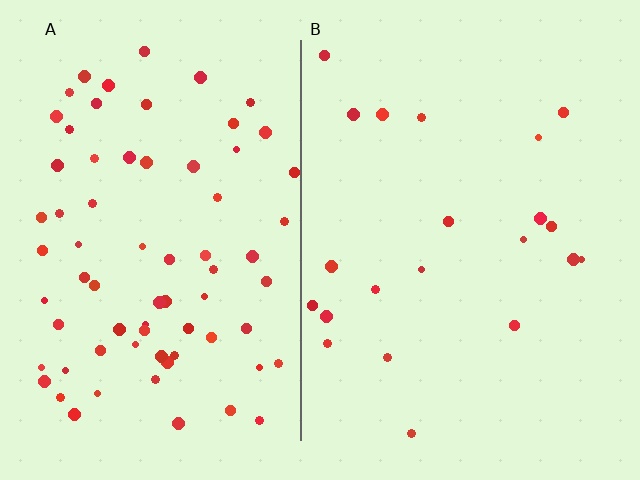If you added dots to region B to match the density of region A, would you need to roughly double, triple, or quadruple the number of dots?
Approximately triple.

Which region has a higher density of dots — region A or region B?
A (the left).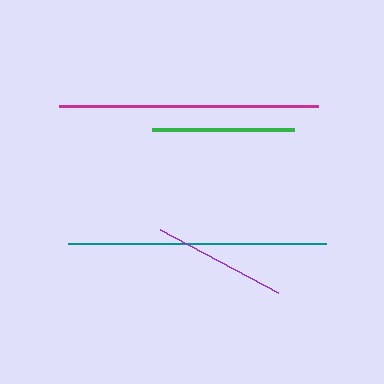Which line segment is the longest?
The magenta line is the longest at approximately 259 pixels.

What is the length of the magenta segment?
The magenta segment is approximately 259 pixels long.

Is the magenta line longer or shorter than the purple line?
The magenta line is longer than the purple line.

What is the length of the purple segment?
The purple segment is approximately 134 pixels long.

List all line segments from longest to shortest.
From longest to shortest: magenta, teal, green, purple.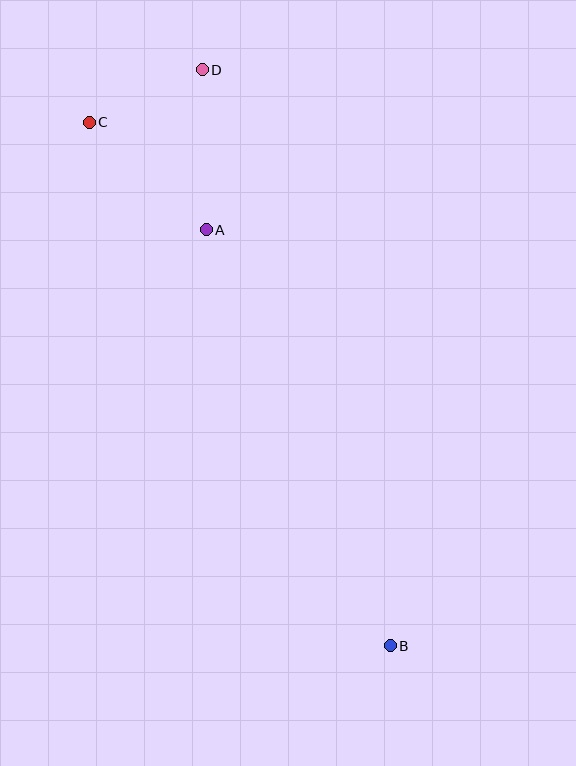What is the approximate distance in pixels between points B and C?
The distance between B and C is approximately 604 pixels.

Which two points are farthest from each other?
Points B and D are farthest from each other.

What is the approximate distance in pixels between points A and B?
The distance between A and B is approximately 455 pixels.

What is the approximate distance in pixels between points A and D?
The distance between A and D is approximately 160 pixels.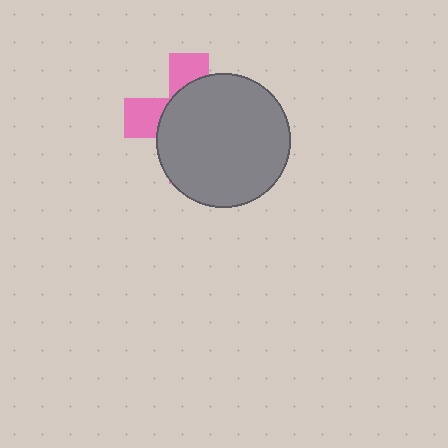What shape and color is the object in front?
The object in front is a gray circle.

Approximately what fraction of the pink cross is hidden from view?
Roughly 69% of the pink cross is hidden behind the gray circle.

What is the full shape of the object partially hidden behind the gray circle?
The partially hidden object is a pink cross.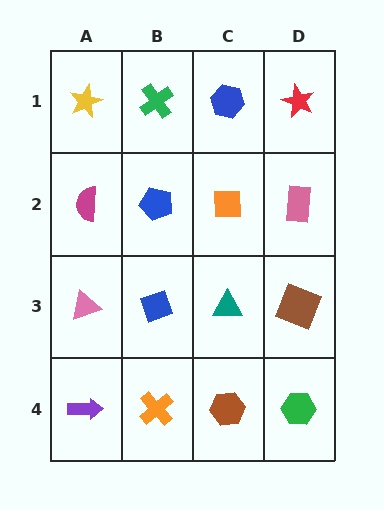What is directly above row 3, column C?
An orange square.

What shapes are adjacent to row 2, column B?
A green cross (row 1, column B), a blue diamond (row 3, column B), a magenta semicircle (row 2, column A), an orange square (row 2, column C).